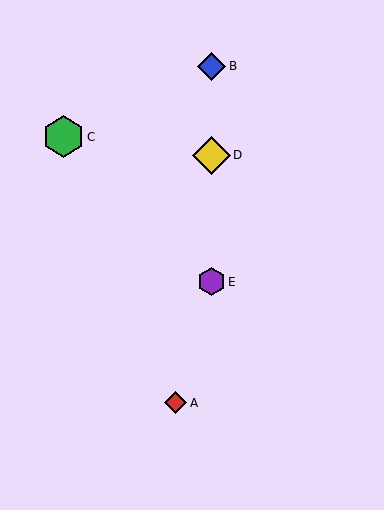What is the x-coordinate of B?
Object B is at x≈212.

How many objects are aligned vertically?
3 objects (B, D, E) are aligned vertically.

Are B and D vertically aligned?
Yes, both are at x≈212.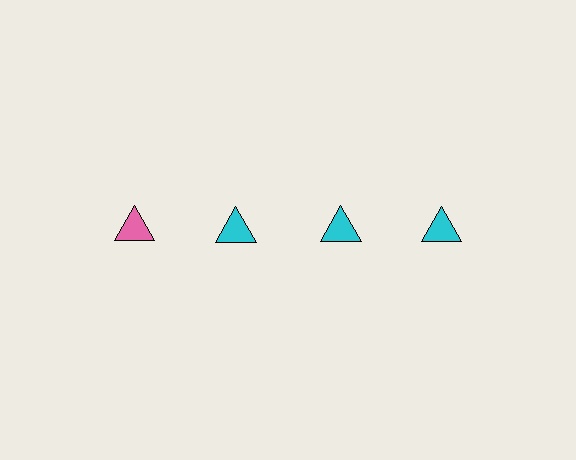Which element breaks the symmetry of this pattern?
The pink triangle in the top row, leftmost column breaks the symmetry. All other shapes are cyan triangles.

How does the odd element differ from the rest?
It has a different color: pink instead of cyan.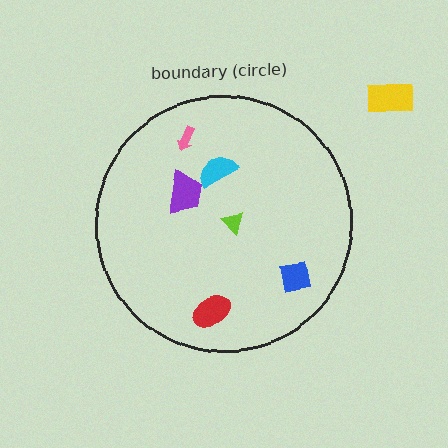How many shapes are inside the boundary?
6 inside, 1 outside.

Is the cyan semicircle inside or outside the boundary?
Inside.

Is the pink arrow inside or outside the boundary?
Inside.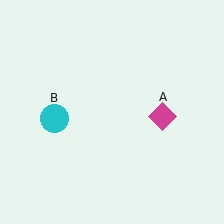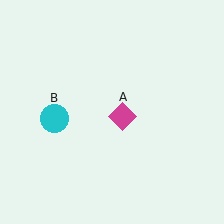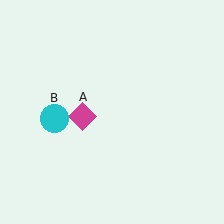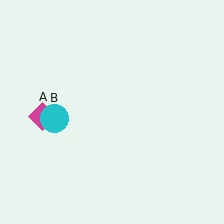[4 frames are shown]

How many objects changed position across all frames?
1 object changed position: magenta diamond (object A).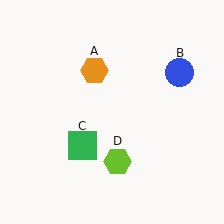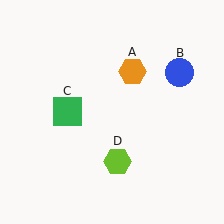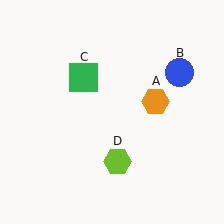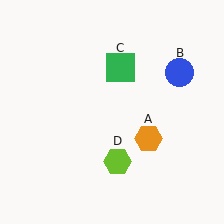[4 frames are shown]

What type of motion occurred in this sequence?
The orange hexagon (object A), green square (object C) rotated clockwise around the center of the scene.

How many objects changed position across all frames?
2 objects changed position: orange hexagon (object A), green square (object C).